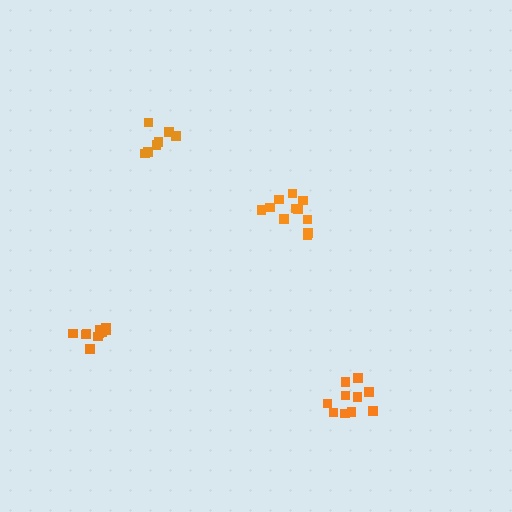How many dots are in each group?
Group 1: 10 dots, Group 2: 11 dots, Group 3: 11 dots, Group 4: 7 dots (39 total).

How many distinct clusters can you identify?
There are 4 distinct clusters.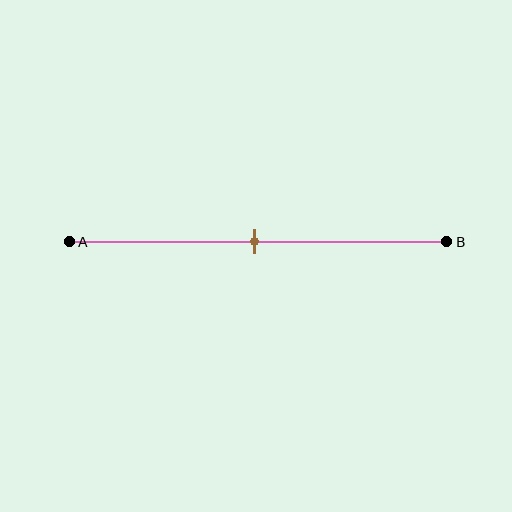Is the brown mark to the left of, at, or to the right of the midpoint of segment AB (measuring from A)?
The brown mark is approximately at the midpoint of segment AB.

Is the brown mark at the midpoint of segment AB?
Yes, the mark is approximately at the midpoint.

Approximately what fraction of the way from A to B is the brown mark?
The brown mark is approximately 50% of the way from A to B.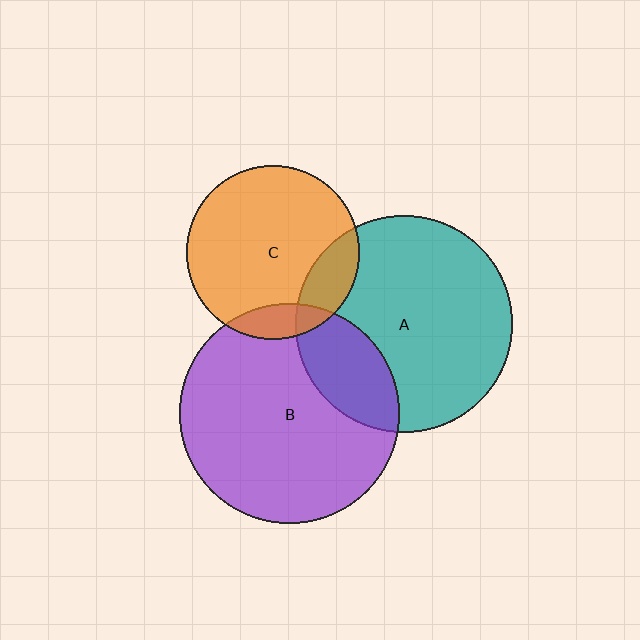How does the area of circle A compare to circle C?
Approximately 1.6 times.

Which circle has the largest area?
Circle B (purple).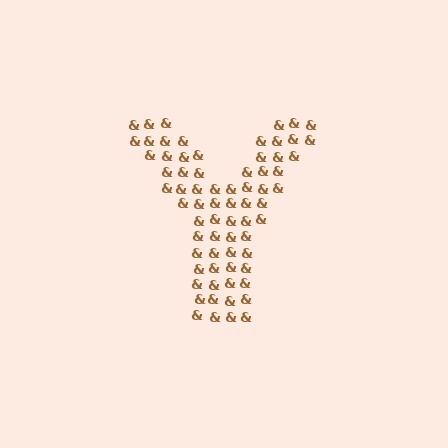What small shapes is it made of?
It is made of small ampersands.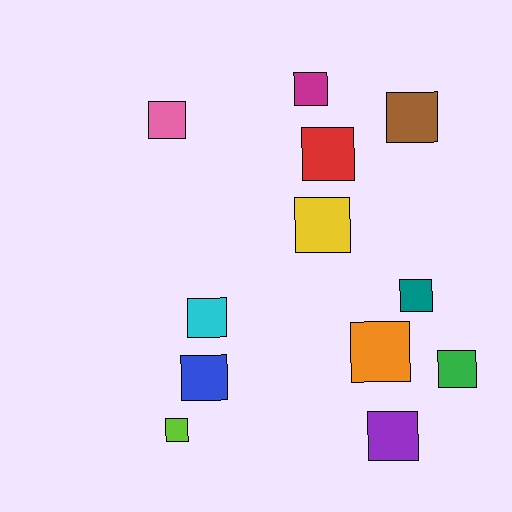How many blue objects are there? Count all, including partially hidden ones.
There is 1 blue object.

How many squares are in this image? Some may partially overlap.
There are 12 squares.